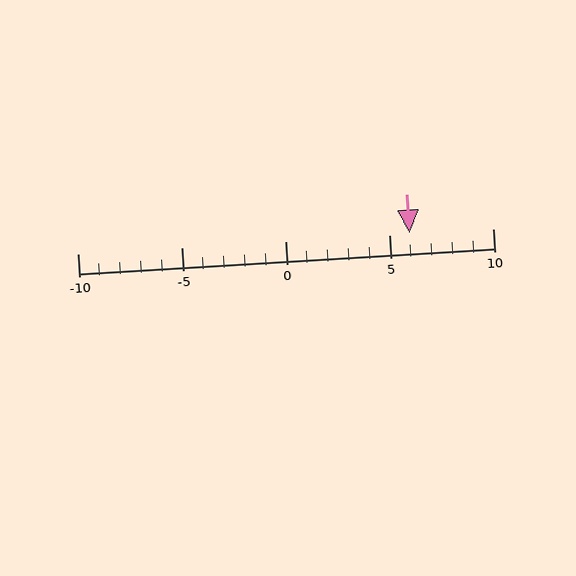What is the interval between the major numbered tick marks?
The major tick marks are spaced 5 units apart.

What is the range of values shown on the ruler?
The ruler shows values from -10 to 10.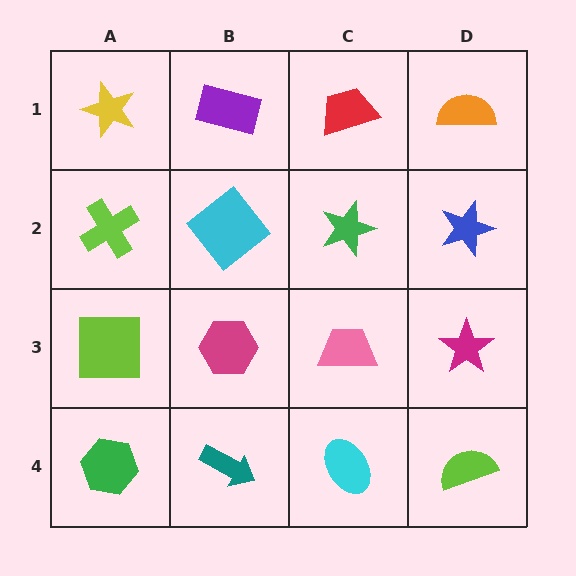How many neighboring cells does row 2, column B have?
4.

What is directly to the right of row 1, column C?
An orange semicircle.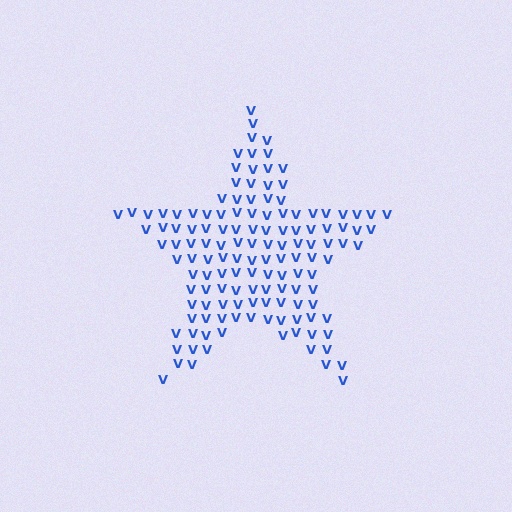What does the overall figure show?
The overall figure shows a star.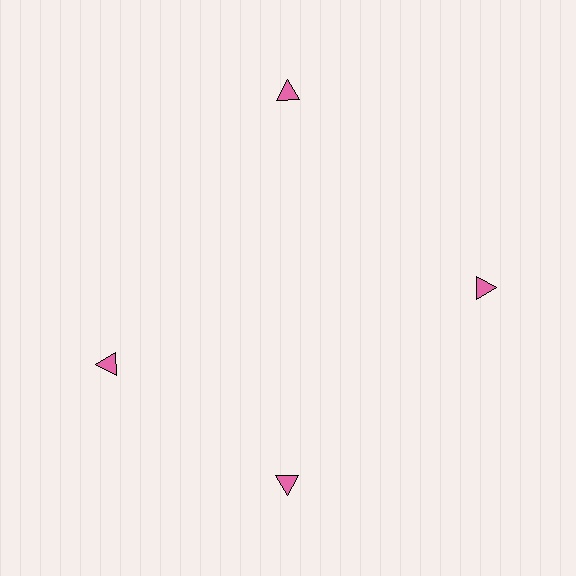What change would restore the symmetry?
The symmetry would be restored by rotating it back into even spacing with its neighbors so that all 4 triangles sit at equal angles and equal distance from the center.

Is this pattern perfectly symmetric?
No. The 4 pink triangles are arranged in a ring, but one element near the 9 o'clock position is rotated out of alignment along the ring, breaking the 4-fold rotational symmetry.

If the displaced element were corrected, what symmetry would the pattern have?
It would have 4-fold rotational symmetry — the pattern would map onto itself every 90 degrees.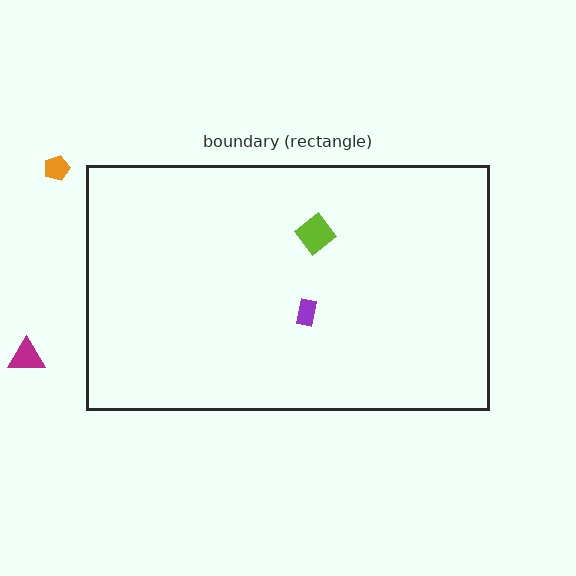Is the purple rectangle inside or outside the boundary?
Inside.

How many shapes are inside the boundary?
2 inside, 2 outside.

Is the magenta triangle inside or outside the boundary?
Outside.